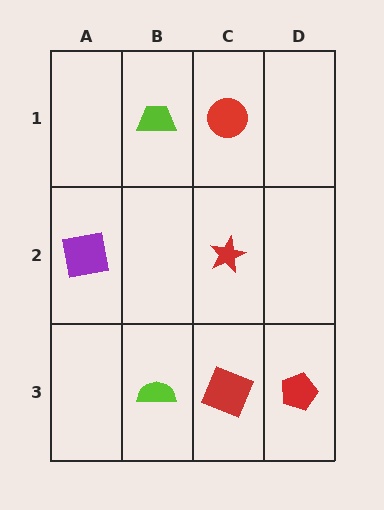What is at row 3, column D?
A red pentagon.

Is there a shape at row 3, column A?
No, that cell is empty.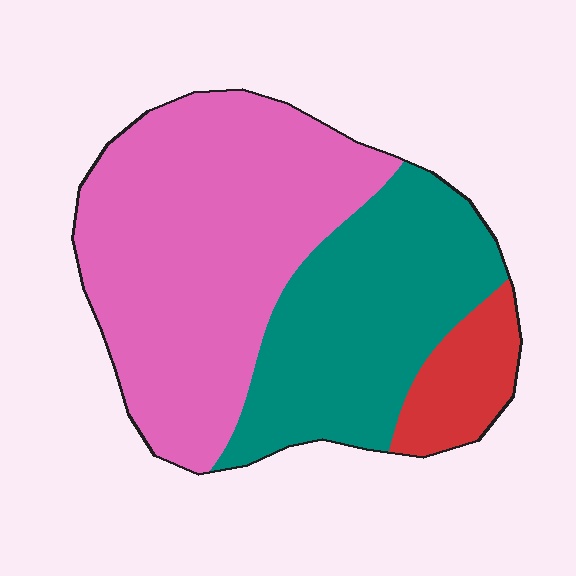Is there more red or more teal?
Teal.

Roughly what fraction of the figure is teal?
Teal takes up about one third (1/3) of the figure.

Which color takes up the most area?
Pink, at roughly 55%.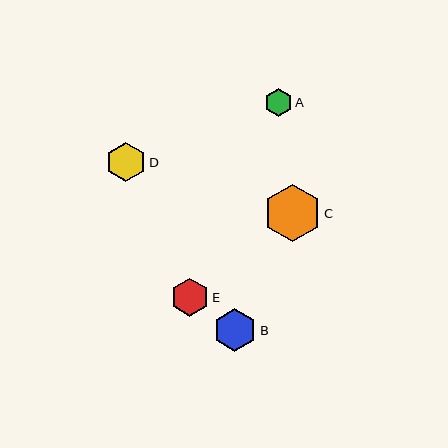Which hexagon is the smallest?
Hexagon A is the smallest with a size of approximately 28 pixels.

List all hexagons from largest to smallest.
From largest to smallest: C, B, D, E, A.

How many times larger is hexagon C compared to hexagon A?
Hexagon C is approximately 2.1 times the size of hexagon A.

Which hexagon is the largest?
Hexagon C is the largest with a size of approximately 58 pixels.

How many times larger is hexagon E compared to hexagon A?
Hexagon E is approximately 1.4 times the size of hexagon A.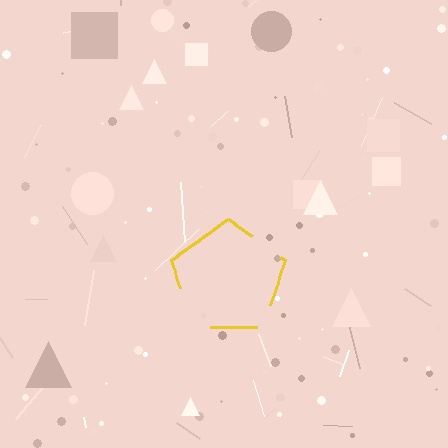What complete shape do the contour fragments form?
The contour fragments form a pentagon.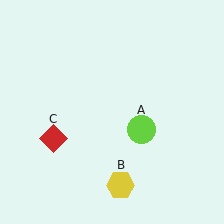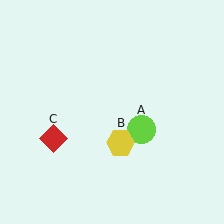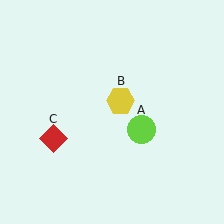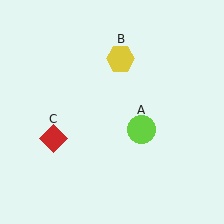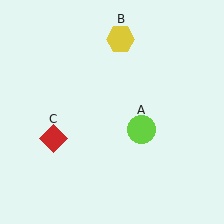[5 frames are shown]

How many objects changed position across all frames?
1 object changed position: yellow hexagon (object B).